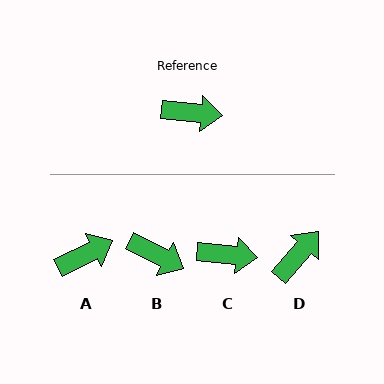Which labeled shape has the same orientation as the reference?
C.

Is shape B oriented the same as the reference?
No, it is off by about 22 degrees.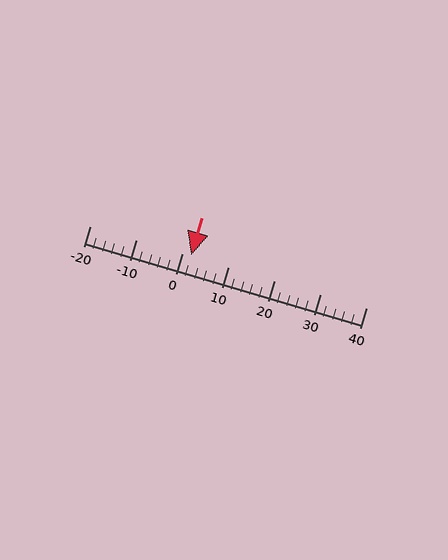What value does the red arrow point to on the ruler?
The red arrow points to approximately 2.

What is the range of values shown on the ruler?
The ruler shows values from -20 to 40.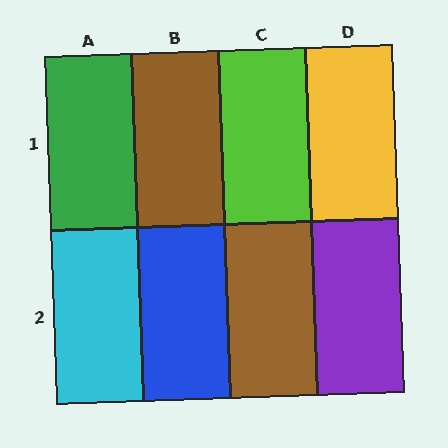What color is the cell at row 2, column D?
Purple.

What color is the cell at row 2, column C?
Brown.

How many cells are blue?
1 cell is blue.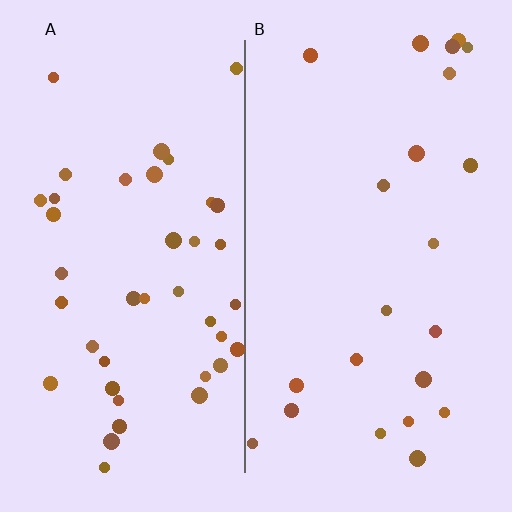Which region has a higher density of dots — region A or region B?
A (the left).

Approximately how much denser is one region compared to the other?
Approximately 1.9× — region A over region B.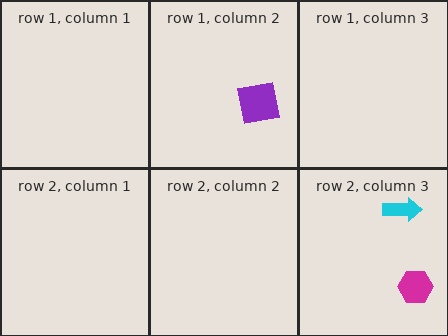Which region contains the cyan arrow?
The row 2, column 3 region.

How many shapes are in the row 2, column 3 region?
2.